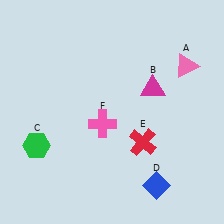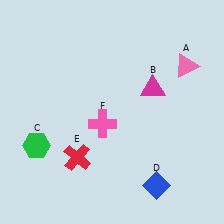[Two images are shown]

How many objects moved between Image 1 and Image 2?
1 object moved between the two images.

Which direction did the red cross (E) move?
The red cross (E) moved left.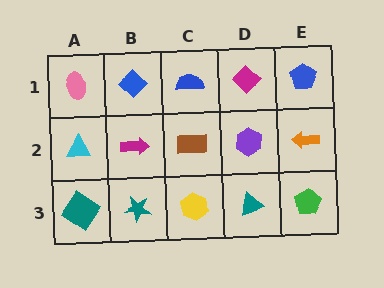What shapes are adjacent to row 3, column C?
A brown rectangle (row 2, column C), a teal star (row 3, column B), a teal triangle (row 3, column D).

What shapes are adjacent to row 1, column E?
An orange arrow (row 2, column E), a magenta diamond (row 1, column D).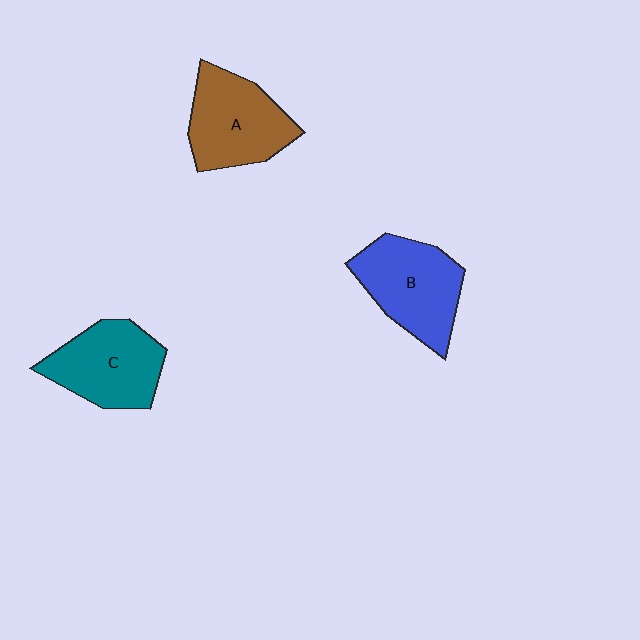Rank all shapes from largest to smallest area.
From largest to smallest: B (blue), A (brown), C (teal).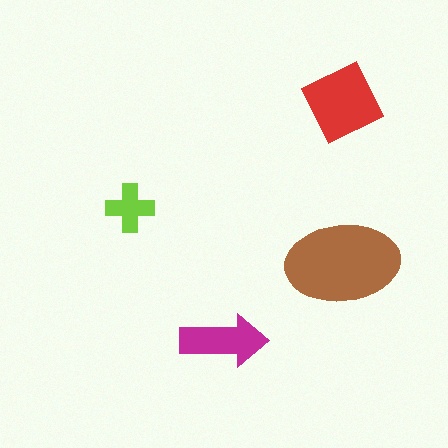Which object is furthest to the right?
The red diamond is rightmost.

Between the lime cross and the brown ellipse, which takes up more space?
The brown ellipse.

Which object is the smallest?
The lime cross.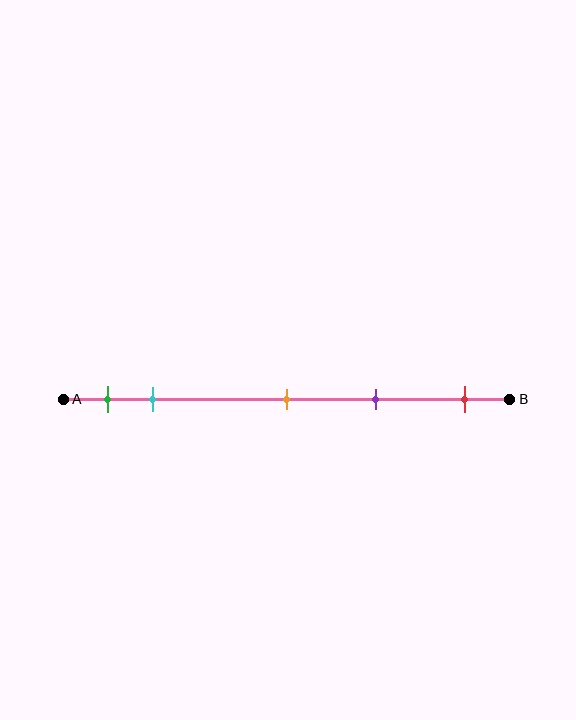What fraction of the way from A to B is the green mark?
The green mark is approximately 10% (0.1) of the way from A to B.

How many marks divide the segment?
There are 5 marks dividing the segment.